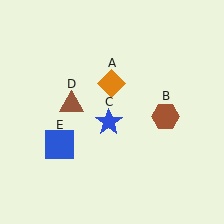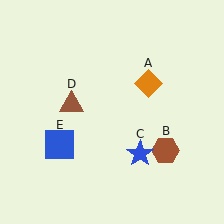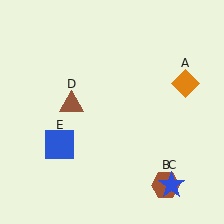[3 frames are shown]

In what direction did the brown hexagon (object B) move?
The brown hexagon (object B) moved down.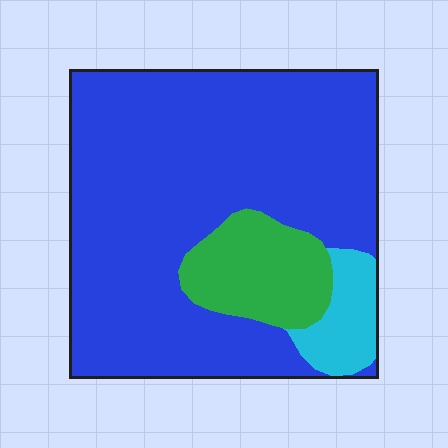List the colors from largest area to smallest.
From largest to smallest: blue, green, cyan.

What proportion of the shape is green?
Green takes up about one eighth (1/8) of the shape.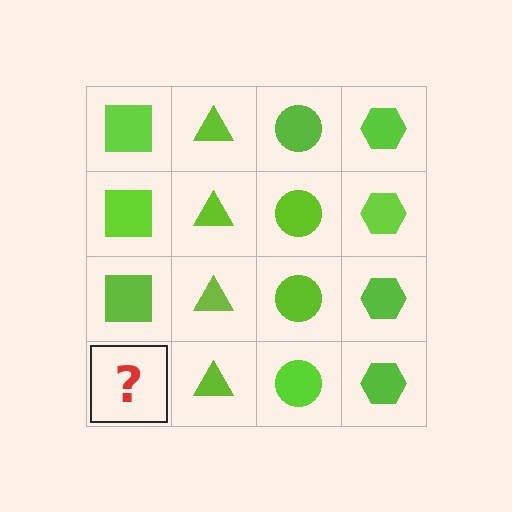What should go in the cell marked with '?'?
The missing cell should contain a lime square.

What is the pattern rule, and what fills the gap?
The rule is that each column has a consistent shape. The gap should be filled with a lime square.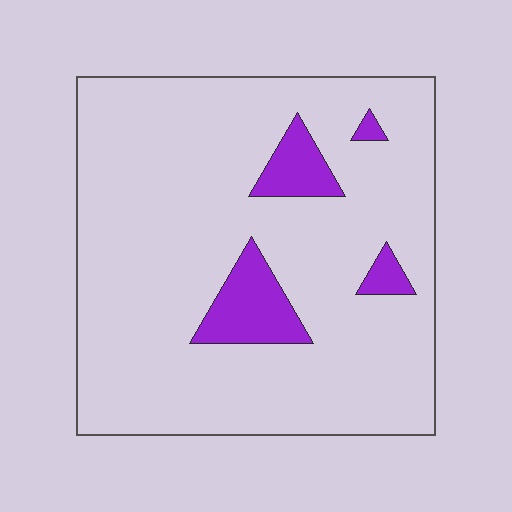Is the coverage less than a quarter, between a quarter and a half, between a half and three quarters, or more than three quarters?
Less than a quarter.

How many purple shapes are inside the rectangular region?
4.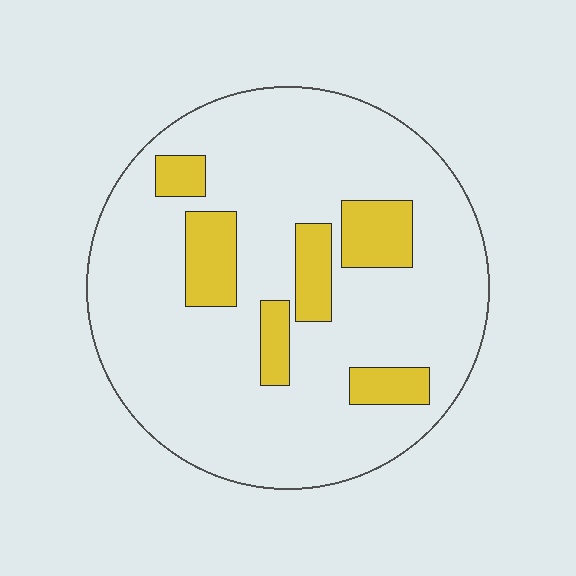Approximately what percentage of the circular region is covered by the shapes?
Approximately 15%.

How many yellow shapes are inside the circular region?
6.